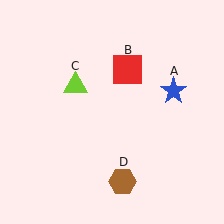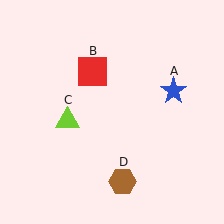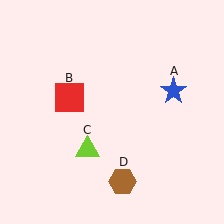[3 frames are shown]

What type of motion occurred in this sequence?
The red square (object B), lime triangle (object C) rotated counterclockwise around the center of the scene.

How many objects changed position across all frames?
2 objects changed position: red square (object B), lime triangle (object C).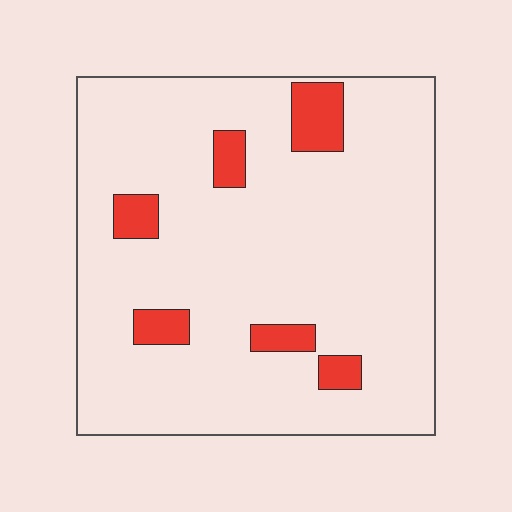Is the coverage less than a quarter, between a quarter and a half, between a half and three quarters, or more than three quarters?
Less than a quarter.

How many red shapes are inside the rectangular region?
6.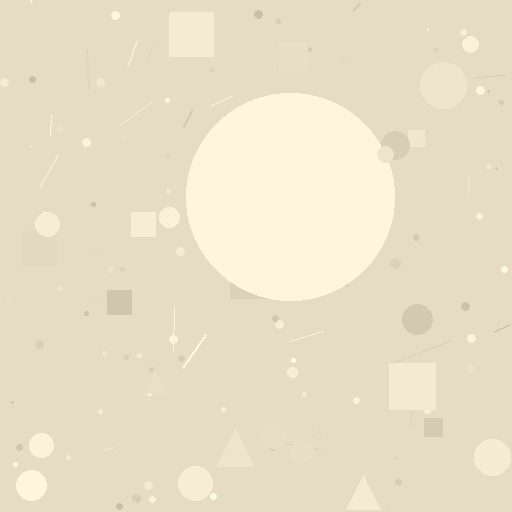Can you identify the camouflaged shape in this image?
The camouflaged shape is a circle.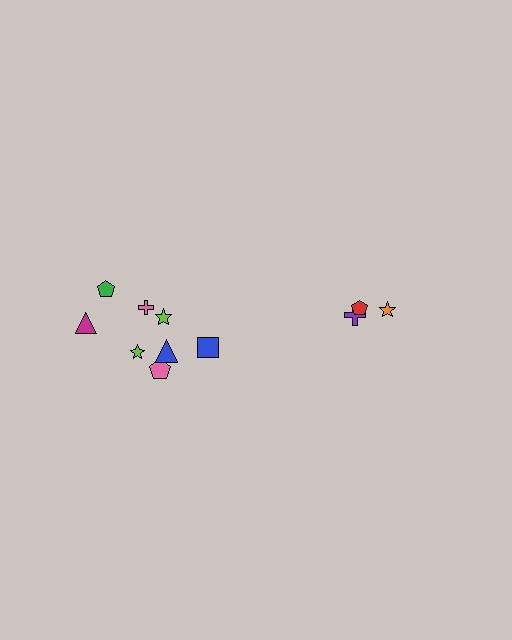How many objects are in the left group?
There are 8 objects.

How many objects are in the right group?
There are 3 objects.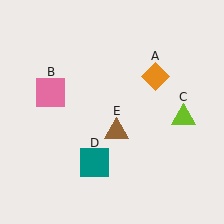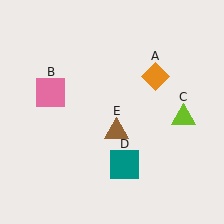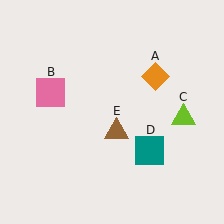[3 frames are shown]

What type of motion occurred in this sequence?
The teal square (object D) rotated counterclockwise around the center of the scene.